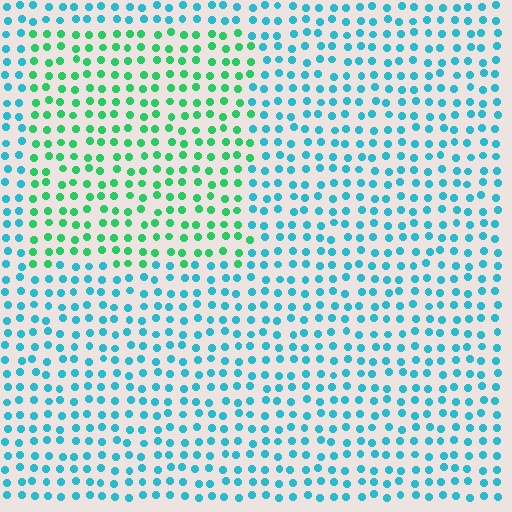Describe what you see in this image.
The image is filled with small cyan elements in a uniform arrangement. A rectangle-shaped region is visible where the elements are tinted to a slightly different hue, forming a subtle color boundary.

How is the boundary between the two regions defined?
The boundary is defined purely by a slight shift in hue (about 46 degrees). Spacing, size, and orientation are identical on both sides.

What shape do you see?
I see a rectangle.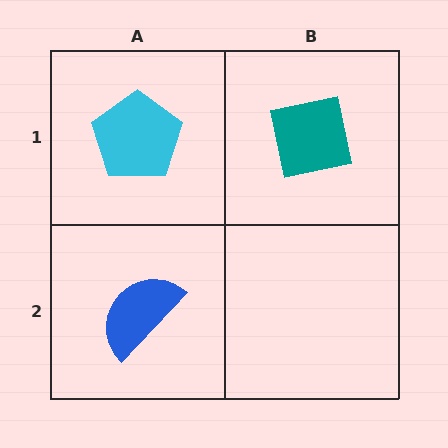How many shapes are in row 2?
1 shape.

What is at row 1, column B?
A teal square.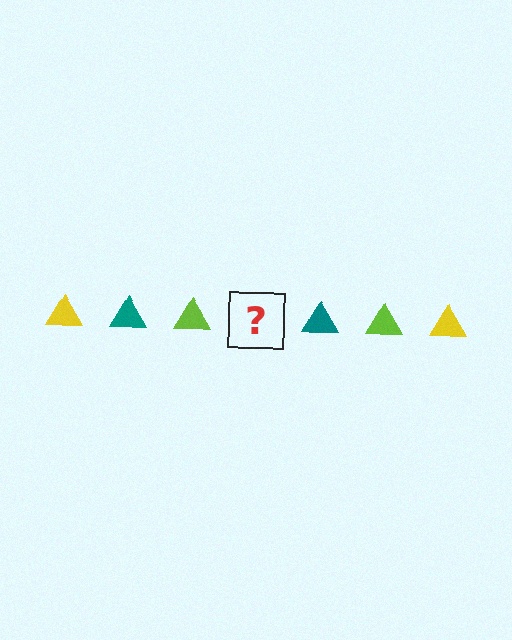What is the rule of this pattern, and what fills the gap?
The rule is that the pattern cycles through yellow, teal, lime triangles. The gap should be filled with a yellow triangle.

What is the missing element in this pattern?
The missing element is a yellow triangle.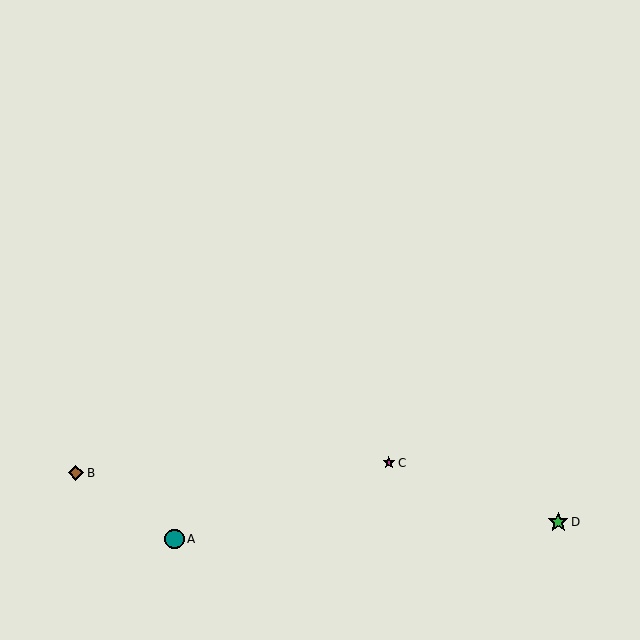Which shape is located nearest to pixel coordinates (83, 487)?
The brown diamond (labeled B) at (76, 473) is nearest to that location.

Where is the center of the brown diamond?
The center of the brown diamond is at (76, 473).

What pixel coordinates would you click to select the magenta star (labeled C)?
Click at (389, 463) to select the magenta star C.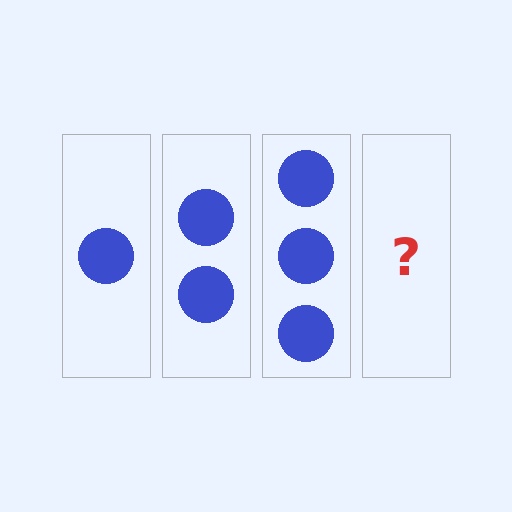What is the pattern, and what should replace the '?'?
The pattern is that each step adds one more circle. The '?' should be 4 circles.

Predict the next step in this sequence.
The next step is 4 circles.